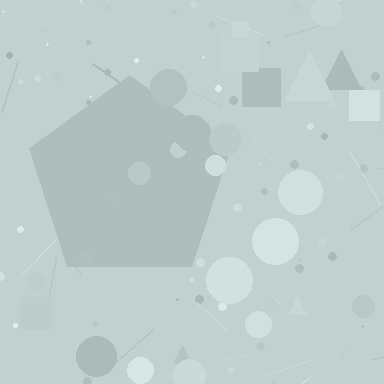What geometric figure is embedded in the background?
A pentagon is embedded in the background.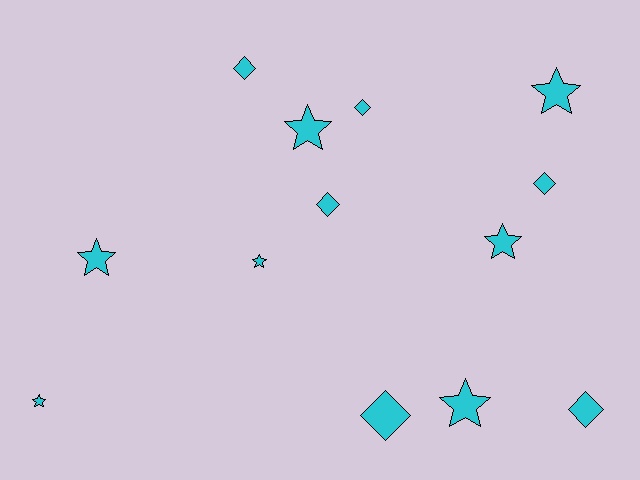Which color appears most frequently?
Cyan, with 13 objects.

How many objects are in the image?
There are 13 objects.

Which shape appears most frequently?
Star, with 7 objects.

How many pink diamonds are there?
There are no pink diamonds.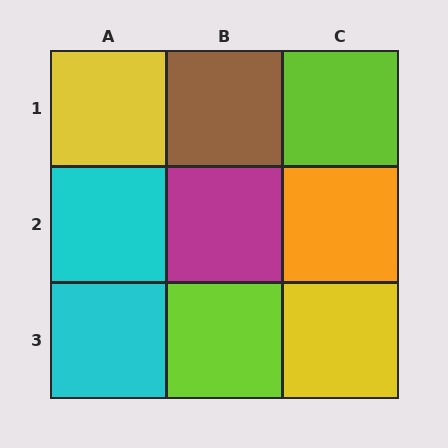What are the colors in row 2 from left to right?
Cyan, magenta, orange.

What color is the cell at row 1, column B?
Brown.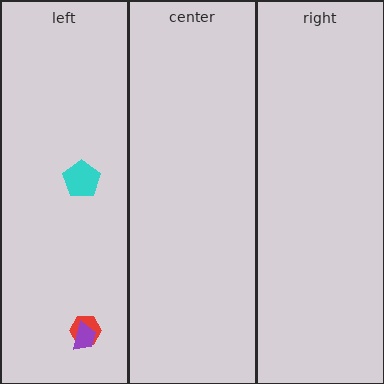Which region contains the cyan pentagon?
The left region.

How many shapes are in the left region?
3.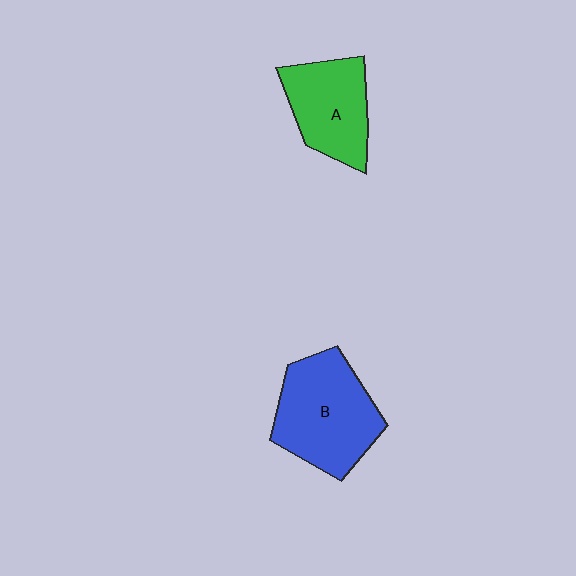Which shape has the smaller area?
Shape A (green).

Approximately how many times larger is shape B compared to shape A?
Approximately 1.3 times.